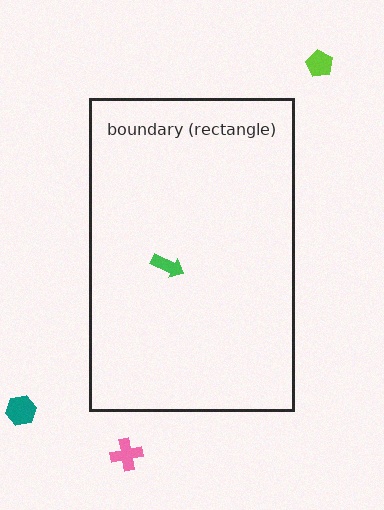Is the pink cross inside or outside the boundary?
Outside.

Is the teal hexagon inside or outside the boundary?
Outside.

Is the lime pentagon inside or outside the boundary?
Outside.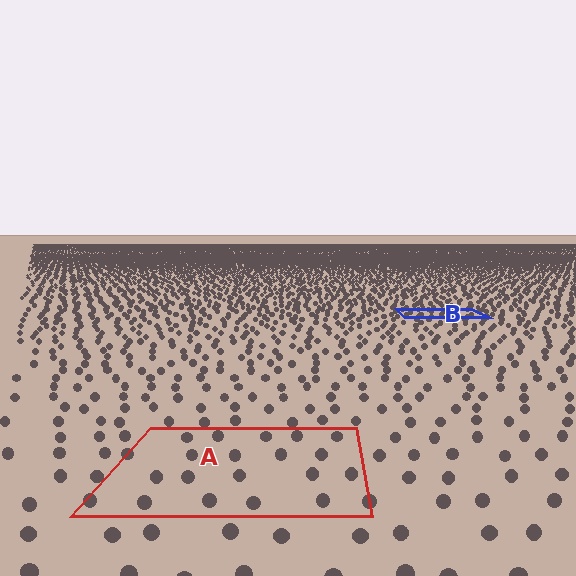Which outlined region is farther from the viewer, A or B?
Region B is farther from the viewer — the texture elements inside it appear smaller and more densely packed.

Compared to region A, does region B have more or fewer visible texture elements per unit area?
Region B has more texture elements per unit area — they are packed more densely because it is farther away.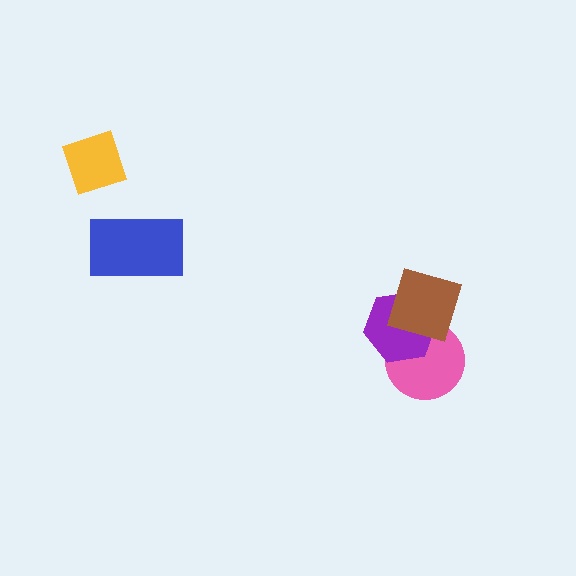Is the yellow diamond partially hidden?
No, no other shape covers it.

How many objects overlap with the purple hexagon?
2 objects overlap with the purple hexagon.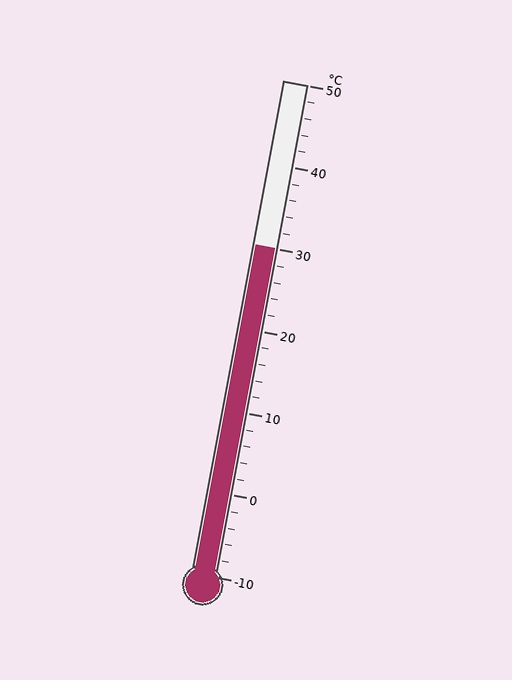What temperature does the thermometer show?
The thermometer shows approximately 30°C.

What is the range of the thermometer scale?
The thermometer scale ranges from -10°C to 50°C.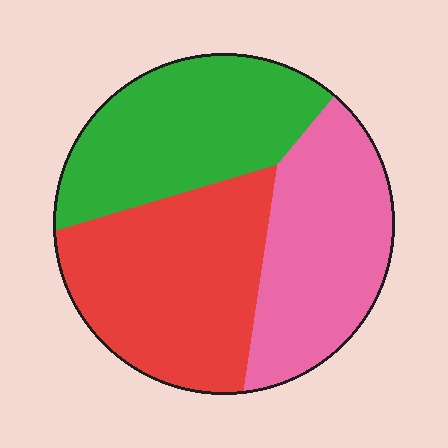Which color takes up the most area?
Red, at roughly 35%.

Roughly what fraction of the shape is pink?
Pink takes up about one third (1/3) of the shape.